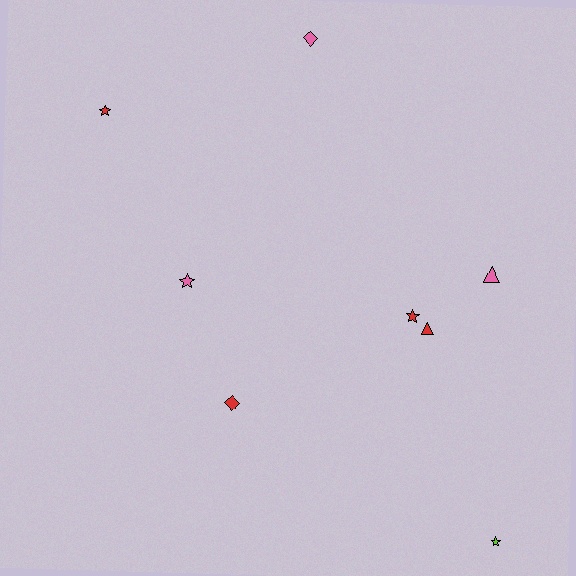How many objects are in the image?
There are 8 objects.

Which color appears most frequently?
Red, with 4 objects.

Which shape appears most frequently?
Star, with 4 objects.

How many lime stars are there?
There is 1 lime star.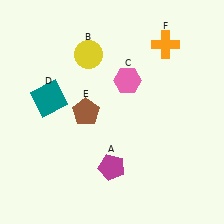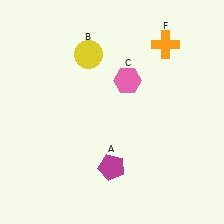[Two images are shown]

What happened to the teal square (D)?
The teal square (D) was removed in Image 2. It was in the top-left area of Image 1.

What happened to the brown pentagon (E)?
The brown pentagon (E) was removed in Image 2. It was in the top-left area of Image 1.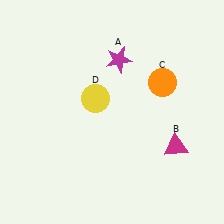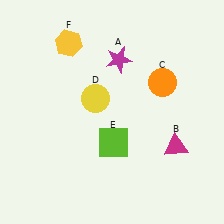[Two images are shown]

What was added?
A lime square (E), a yellow hexagon (F) were added in Image 2.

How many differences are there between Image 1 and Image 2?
There are 2 differences between the two images.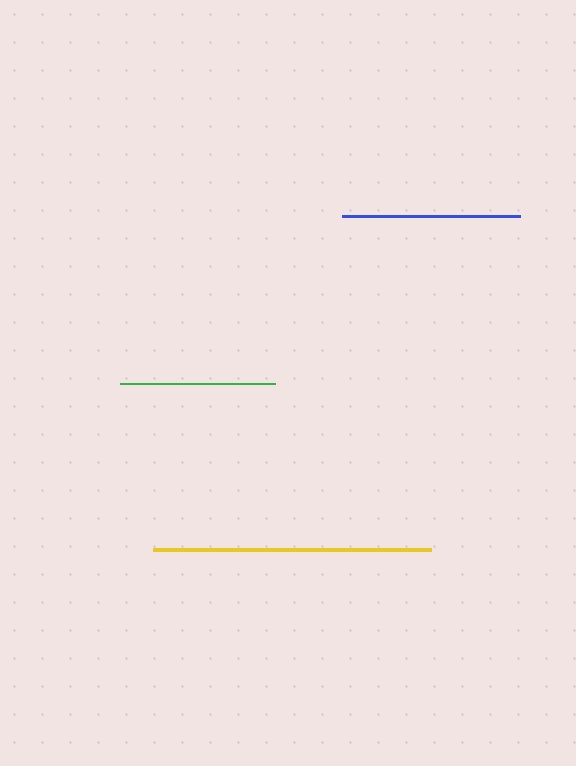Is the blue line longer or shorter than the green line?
The blue line is longer than the green line.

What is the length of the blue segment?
The blue segment is approximately 178 pixels long.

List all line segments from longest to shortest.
From longest to shortest: yellow, blue, green.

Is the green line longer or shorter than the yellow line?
The yellow line is longer than the green line.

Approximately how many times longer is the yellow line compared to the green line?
The yellow line is approximately 1.8 times the length of the green line.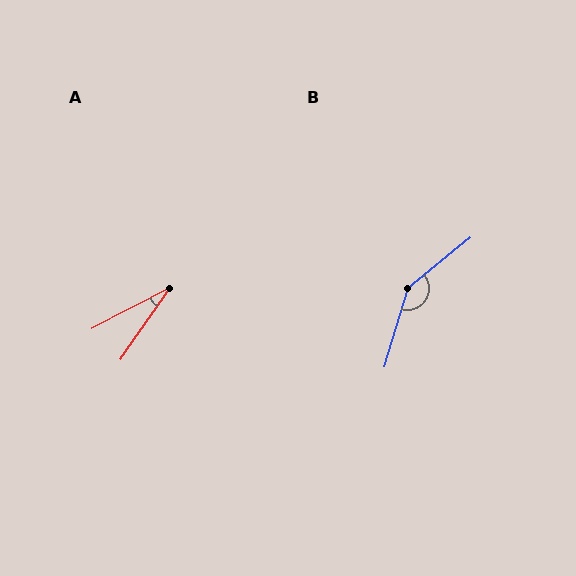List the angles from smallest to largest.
A (28°), B (145°).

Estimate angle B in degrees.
Approximately 145 degrees.